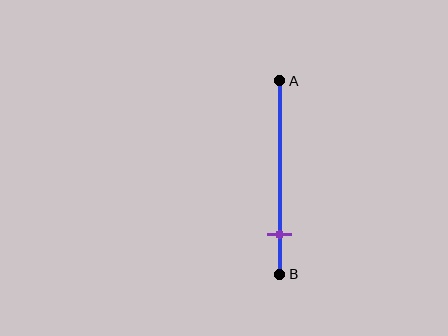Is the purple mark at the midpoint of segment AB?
No, the mark is at about 80% from A, not at the 50% midpoint.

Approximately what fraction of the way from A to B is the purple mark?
The purple mark is approximately 80% of the way from A to B.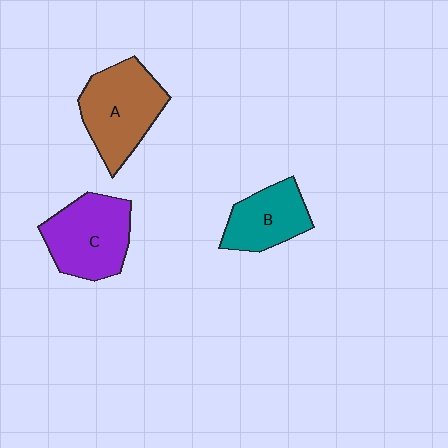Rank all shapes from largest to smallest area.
From largest to smallest: A (brown), C (purple), B (teal).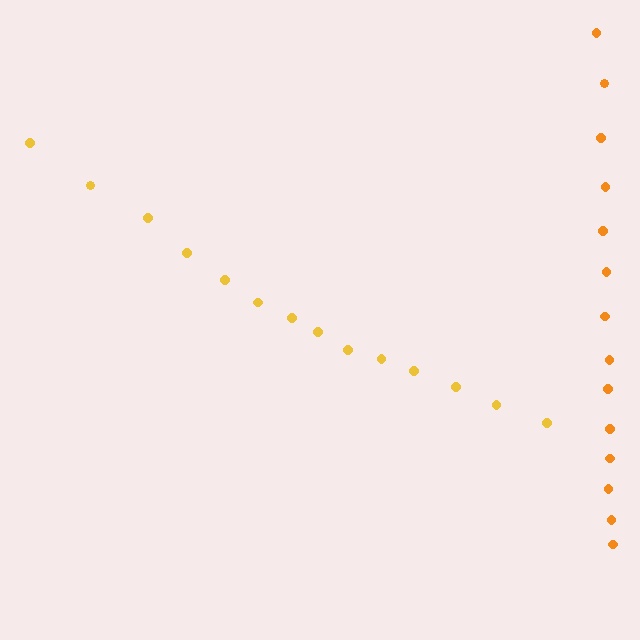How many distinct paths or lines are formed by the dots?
There are 2 distinct paths.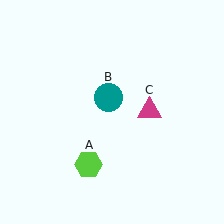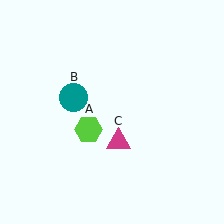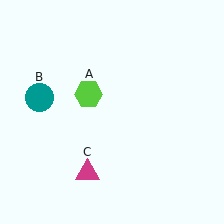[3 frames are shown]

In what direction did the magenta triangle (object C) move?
The magenta triangle (object C) moved down and to the left.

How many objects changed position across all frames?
3 objects changed position: lime hexagon (object A), teal circle (object B), magenta triangle (object C).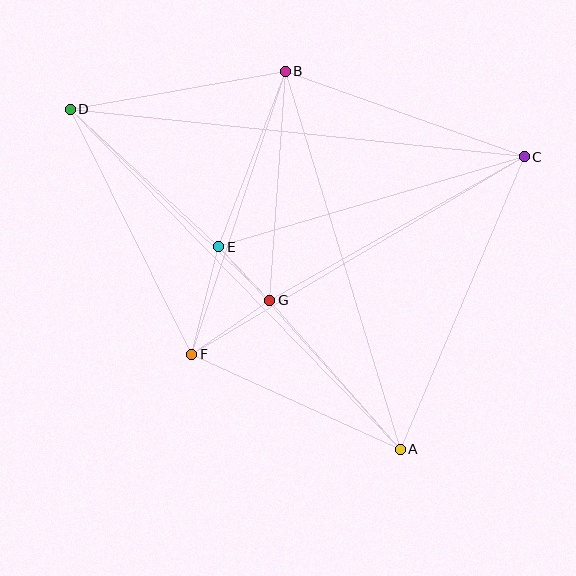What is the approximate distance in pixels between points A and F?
The distance between A and F is approximately 229 pixels.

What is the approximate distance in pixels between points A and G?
The distance between A and G is approximately 198 pixels.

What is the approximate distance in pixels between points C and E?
The distance between C and E is approximately 319 pixels.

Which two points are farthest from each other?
Points A and D are farthest from each other.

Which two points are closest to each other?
Points E and G are closest to each other.